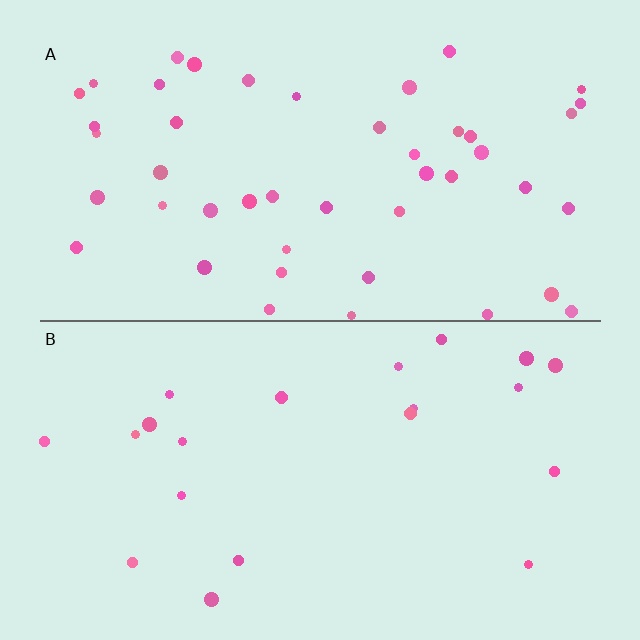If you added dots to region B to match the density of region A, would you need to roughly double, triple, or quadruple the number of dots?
Approximately double.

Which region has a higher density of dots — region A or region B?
A (the top).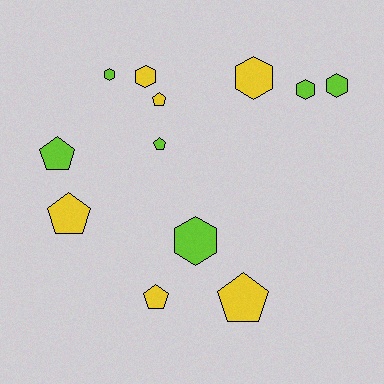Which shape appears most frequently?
Pentagon, with 6 objects.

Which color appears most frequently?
Lime, with 6 objects.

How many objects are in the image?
There are 12 objects.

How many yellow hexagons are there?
There are 2 yellow hexagons.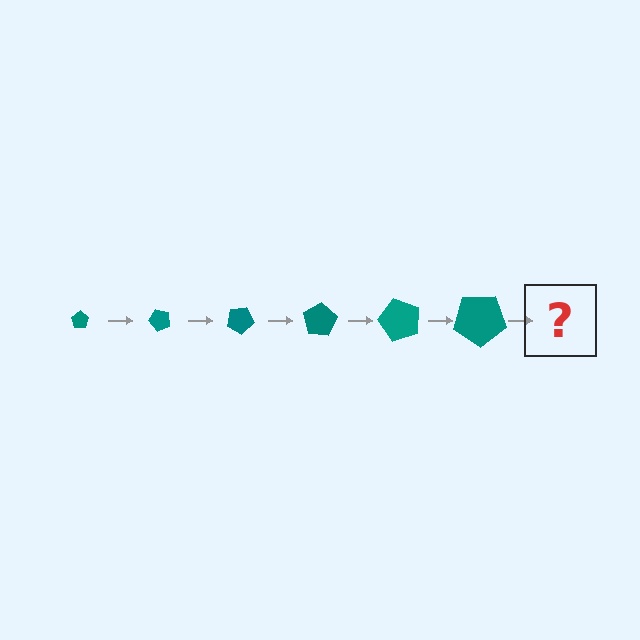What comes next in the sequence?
The next element should be a pentagon, larger than the previous one and rotated 300 degrees from the start.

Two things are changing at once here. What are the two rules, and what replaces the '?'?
The two rules are that the pentagon grows larger each step and it rotates 50 degrees each step. The '?' should be a pentagon, larger than the previous one and rotated 300 degrees from the start.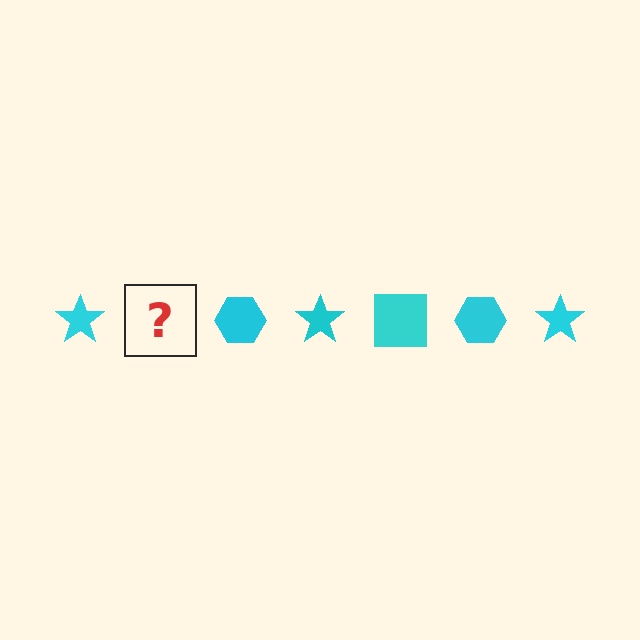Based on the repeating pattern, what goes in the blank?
The blank should be a cyan square.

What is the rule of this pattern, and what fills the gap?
The rule is that the pattern cycles through star, square, hexagon shapes in cyan. The gap should be filled with a cyan square.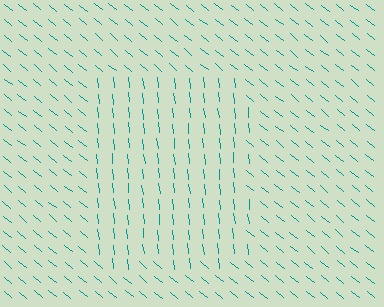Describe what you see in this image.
The image is filled with small teal line segments. A rectangle region in the image has lines oriented differently from the surrounding lines, creating a visible texture boundary.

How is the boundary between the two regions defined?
The boundary is defined purely by a change in line orientation (approximately 45 degrees difference). All lines are the same color and thickness.